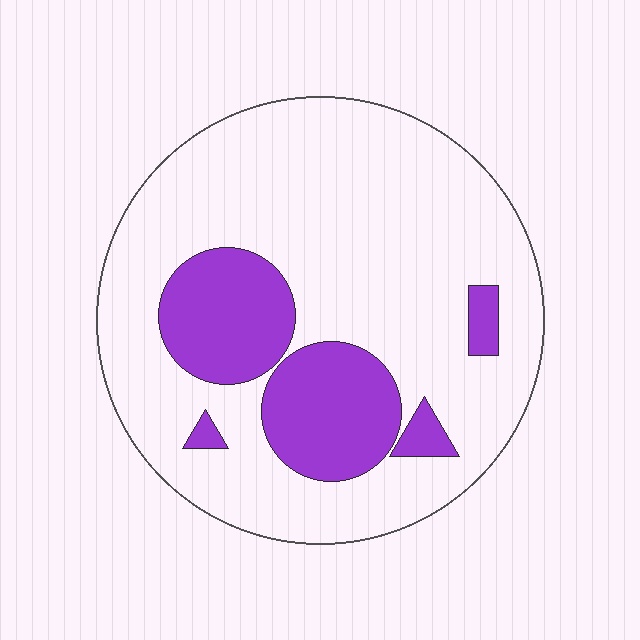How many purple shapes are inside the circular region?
5.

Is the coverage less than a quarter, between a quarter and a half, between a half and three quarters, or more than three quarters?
Less than a quarter.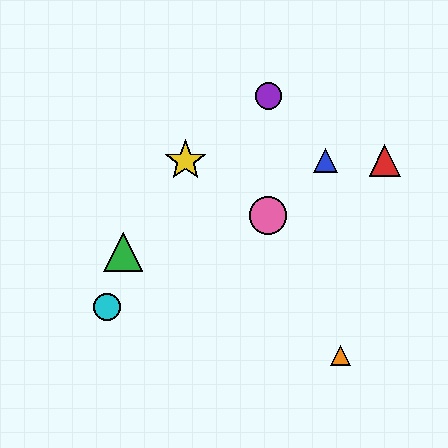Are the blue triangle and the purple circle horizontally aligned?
No, the blue triangle is at y≈161 and the purple circle is at y≈96.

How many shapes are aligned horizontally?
3 shapes (the red triangle, the blue triangle, the yellow star) are aligned horizontally.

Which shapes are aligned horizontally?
The red triangle, the blue triangle, the yellow star are aligned horizontally.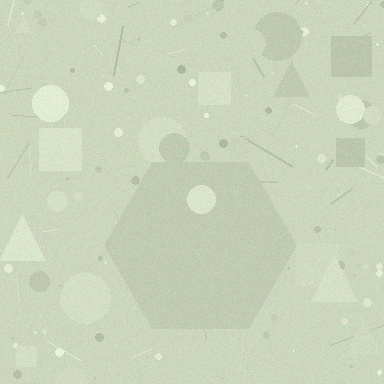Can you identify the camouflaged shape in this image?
The camouflaged shape is a hexagon.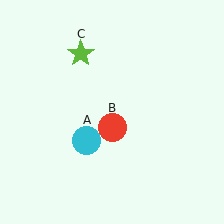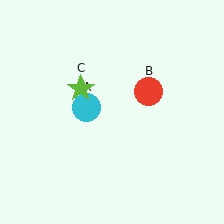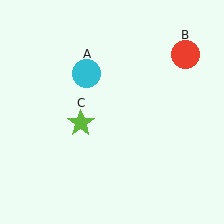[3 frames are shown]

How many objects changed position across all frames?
3 objects changed position: cyan circle (object A), red circle (object B), lime star (object C).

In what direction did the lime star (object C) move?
The lime star (object C) moved down.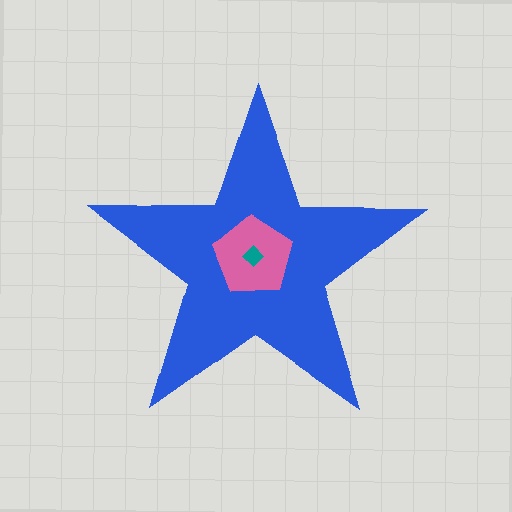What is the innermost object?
The teal diamond.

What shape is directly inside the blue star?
The pink pentagon.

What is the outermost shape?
The blue star.